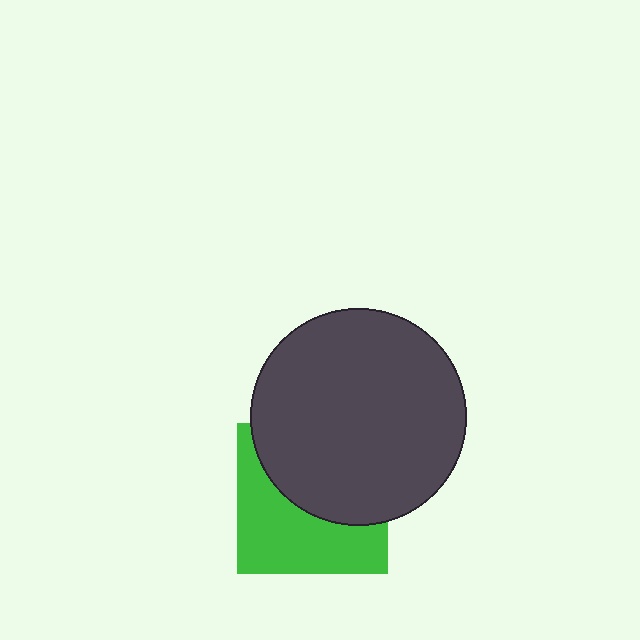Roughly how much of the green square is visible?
About half of it is visible (roughly 49%).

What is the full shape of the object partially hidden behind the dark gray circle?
The partially hidden object is a green square.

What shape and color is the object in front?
The object in front is a dark gray circle.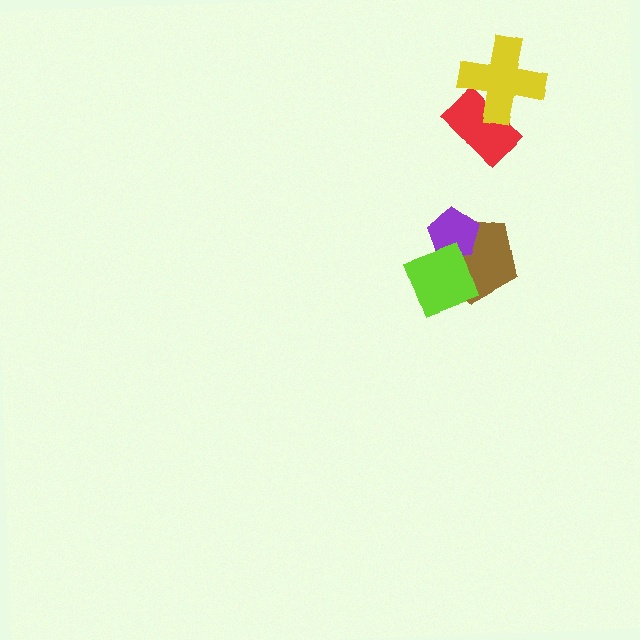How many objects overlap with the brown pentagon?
2 objects overlap with the brown pentagon.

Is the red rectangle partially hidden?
Yes, it is partially covered by another shape.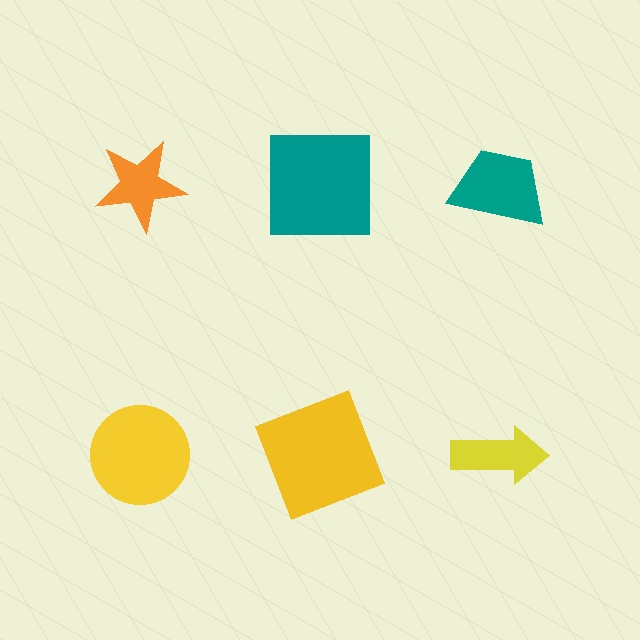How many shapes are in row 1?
3 shapes.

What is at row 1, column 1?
An orange star.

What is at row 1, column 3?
A teal trapezoid.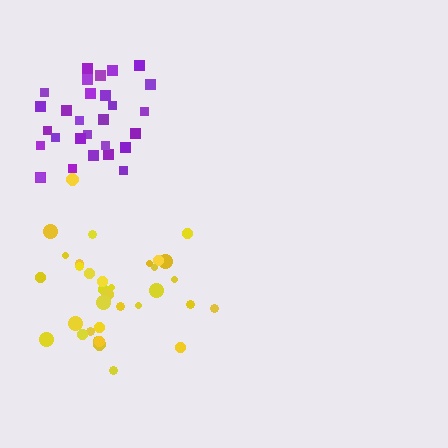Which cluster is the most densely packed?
Purple.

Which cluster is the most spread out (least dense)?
Yellow.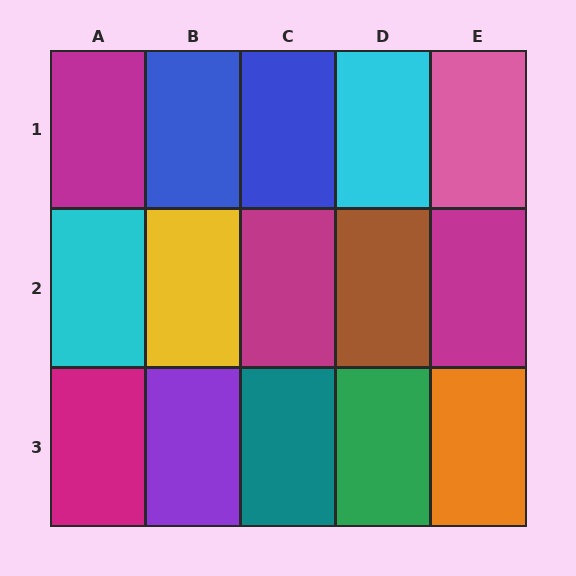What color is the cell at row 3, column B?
Purple.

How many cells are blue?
2 cells are blue.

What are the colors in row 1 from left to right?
Magenta, blue, blue, cyan, pink.